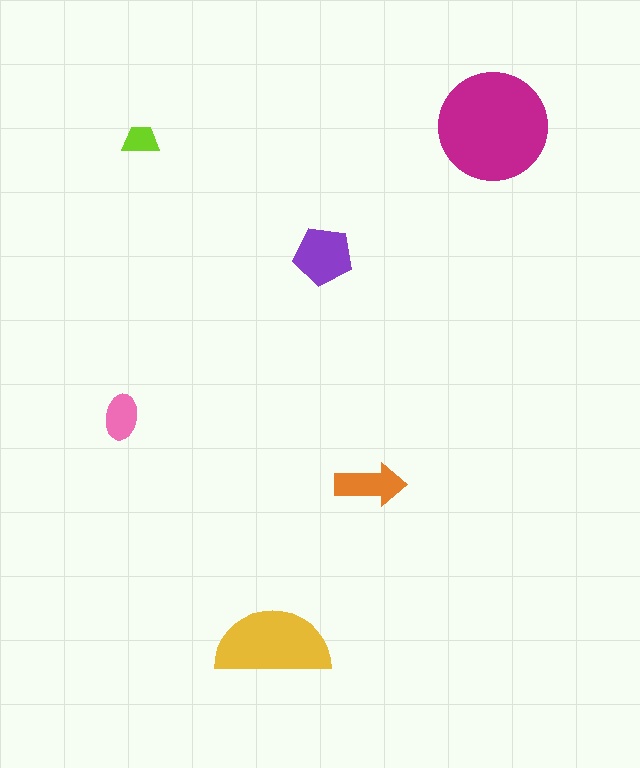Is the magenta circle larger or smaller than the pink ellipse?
Larger.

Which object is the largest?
The magenta circle.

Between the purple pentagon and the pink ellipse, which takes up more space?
The purple pentagon.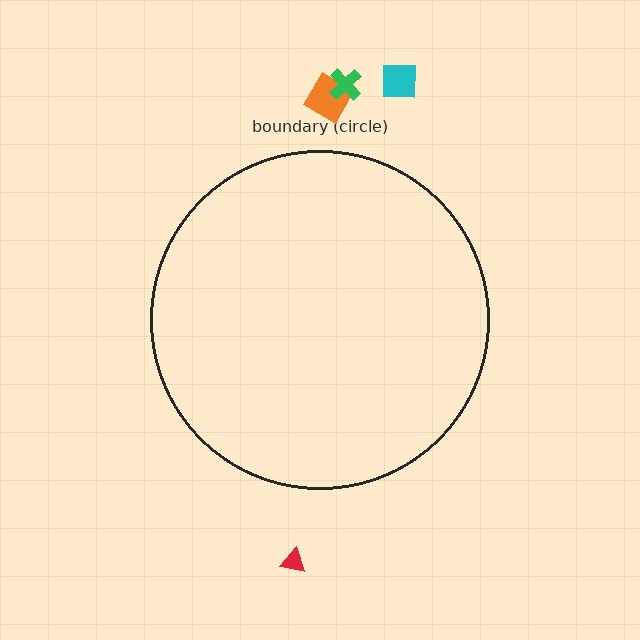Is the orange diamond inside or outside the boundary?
Outside.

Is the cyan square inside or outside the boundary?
Outside.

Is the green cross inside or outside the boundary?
Outside.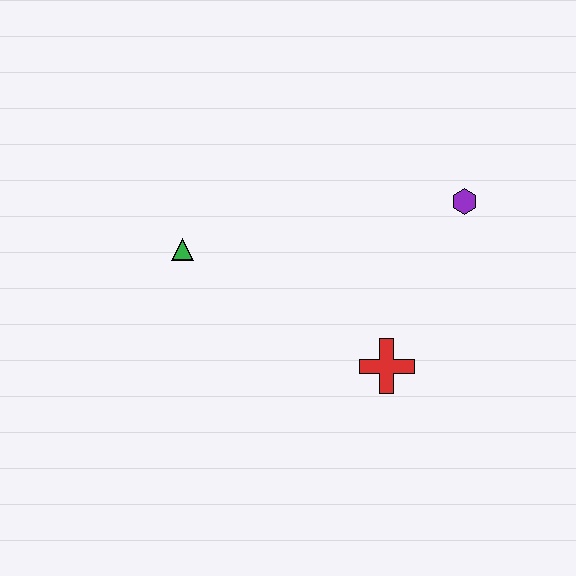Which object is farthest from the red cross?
The green triangle is farthest from the red cross.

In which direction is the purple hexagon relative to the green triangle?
The purple hexagon is to the right of the green triangle.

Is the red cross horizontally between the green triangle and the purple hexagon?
Yes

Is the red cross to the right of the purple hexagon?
No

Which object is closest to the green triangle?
The red cross is closest to the green triangle.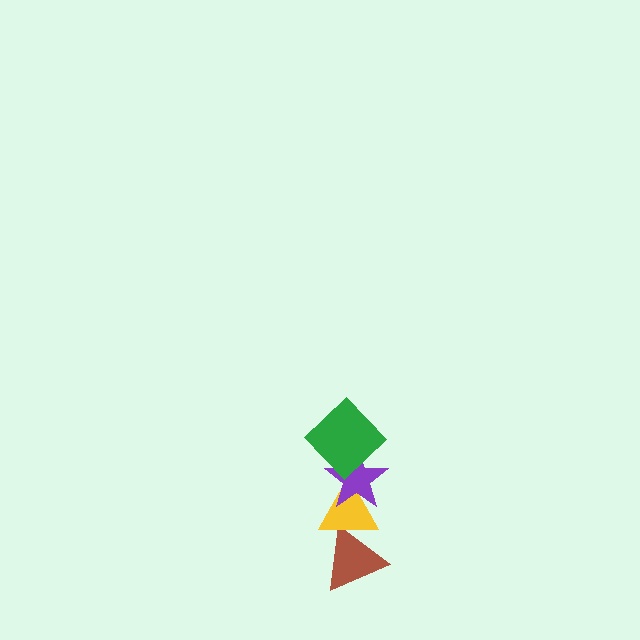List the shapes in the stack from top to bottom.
From top to bottom: the green diamond, the purple star, the yellow triangle, the brown triangle.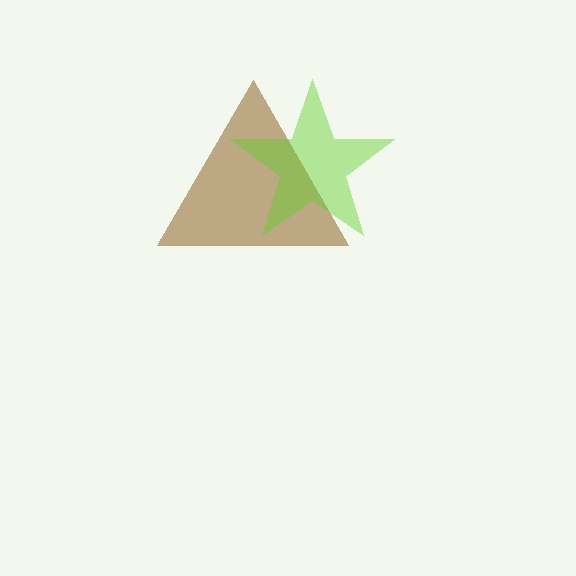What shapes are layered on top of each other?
The layered shapes are: a brown triangle, a lime star.